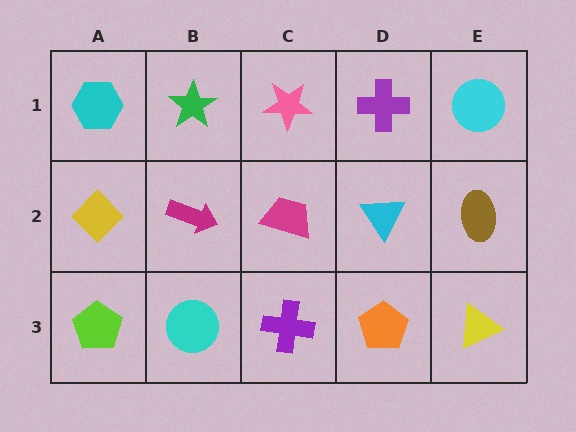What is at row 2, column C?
A magenta trapezoid.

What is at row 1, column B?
A green star.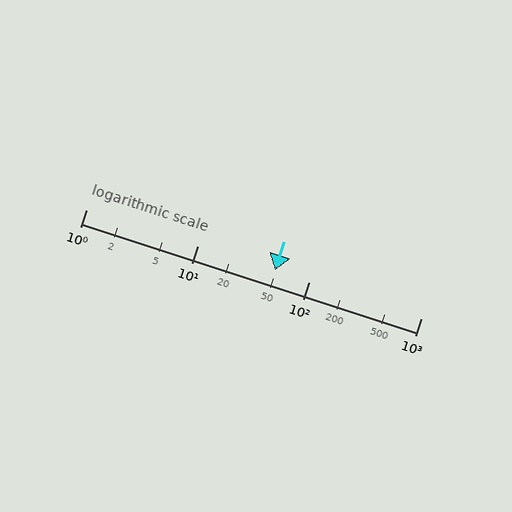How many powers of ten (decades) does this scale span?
The scale spans 3 decades, from 1 to 1000.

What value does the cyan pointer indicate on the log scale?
The pointer indicates approximately 49.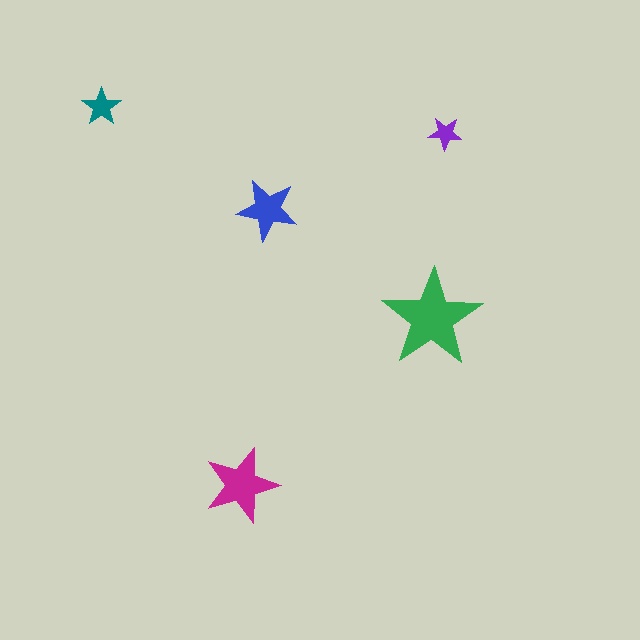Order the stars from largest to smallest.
the green one, the magenta one, the blue one, the teal one, the purple one.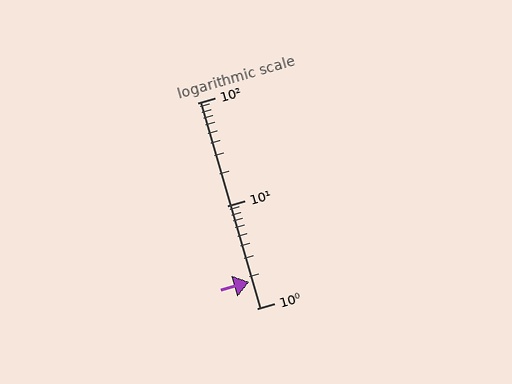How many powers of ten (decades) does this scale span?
The scale spans 2 decades, from 1 to 100.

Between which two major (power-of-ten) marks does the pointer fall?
The pointer is between 1 and 10.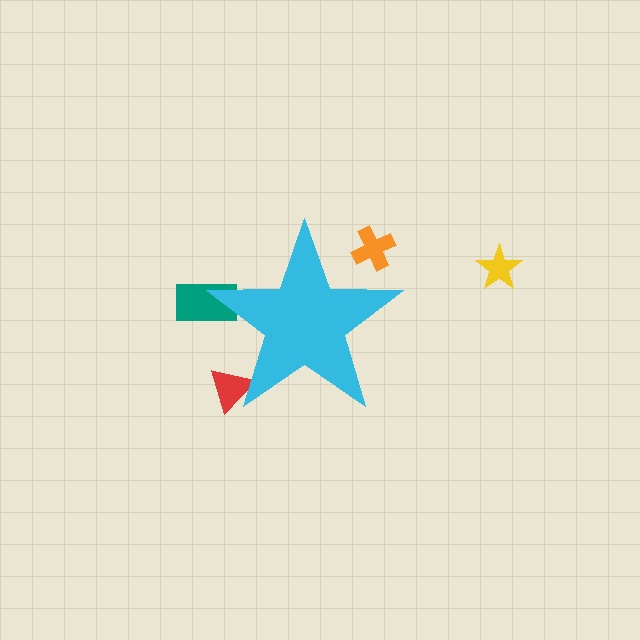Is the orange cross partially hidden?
Yes, the orange cross is partially hidden behind the cyan star.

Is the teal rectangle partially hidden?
Yes, the teal rectangle is partially hidden behind the cyan star.